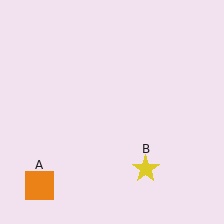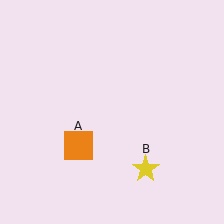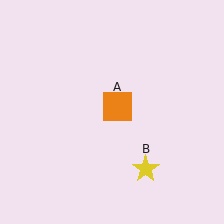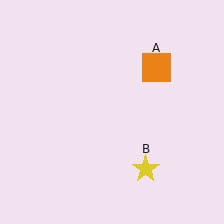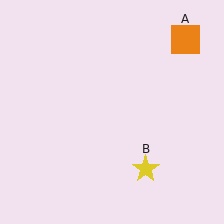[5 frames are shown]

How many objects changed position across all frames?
1 object changed position: orange square (object A).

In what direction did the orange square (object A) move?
The orange square (object A) moved up and to the right.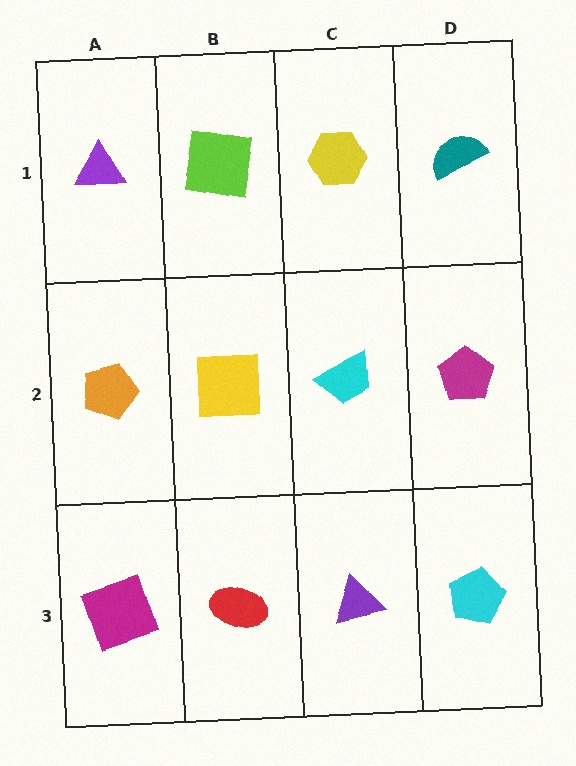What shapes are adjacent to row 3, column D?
A magenta pentagon (row 2, column D), a purple triangle (row 3, column C).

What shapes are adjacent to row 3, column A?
An orange pentagon (row 2, column A), a red ellipse (row 3, column B).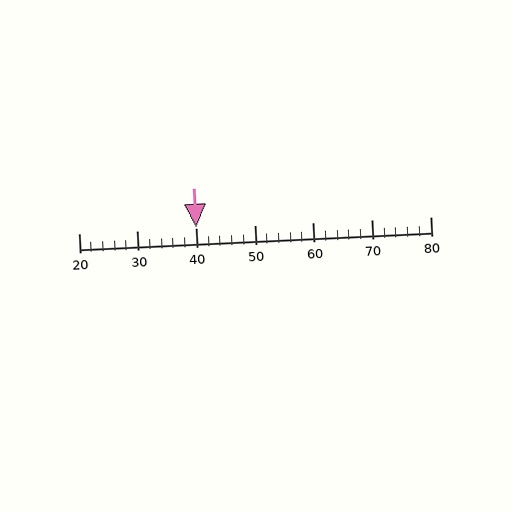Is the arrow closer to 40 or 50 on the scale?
The arrow is closer to 40.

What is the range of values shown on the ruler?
The ruler shows values from 20 to 80.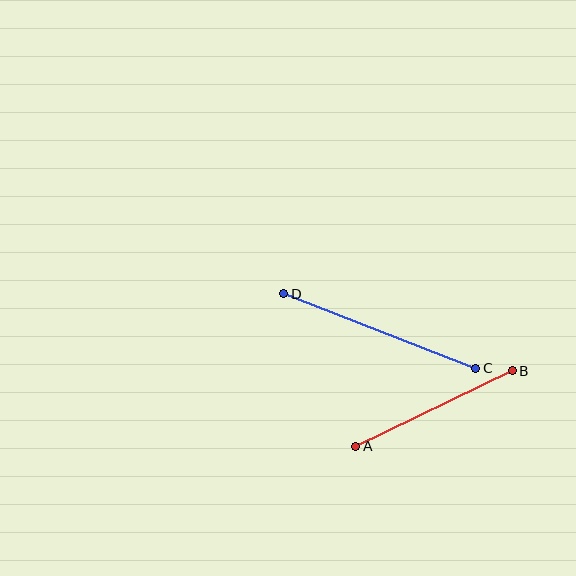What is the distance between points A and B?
The distance is approximately 174 pixels.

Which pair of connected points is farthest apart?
Points C and D are farthest apart.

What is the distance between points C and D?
The distance is approximately 206 pixels.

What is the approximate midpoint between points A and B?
The midpoint is at approximately (434, 408) pixels.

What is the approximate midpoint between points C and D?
The midpoint is at approximately (380, 331) pixels.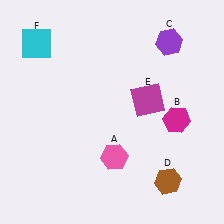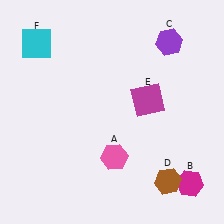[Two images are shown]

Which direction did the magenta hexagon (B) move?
The magenta hexagon (B) moved down.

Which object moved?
The magenta hexagon (B) moved down.